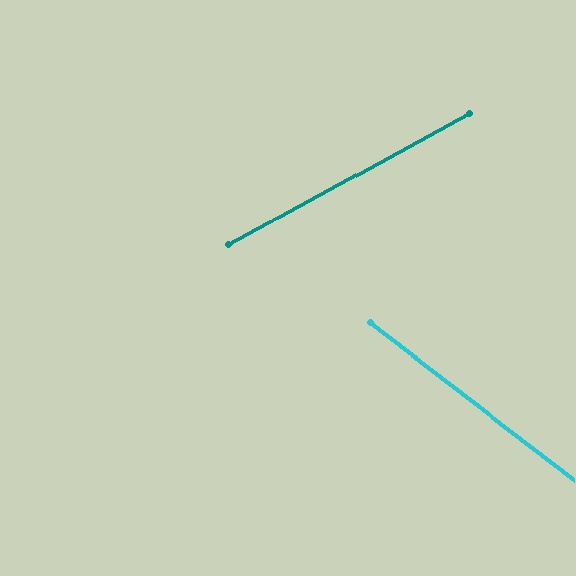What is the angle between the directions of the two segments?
Approximately 66 degrees.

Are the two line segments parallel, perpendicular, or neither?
Neither parallel nor perpendicular — they differ by about 66°.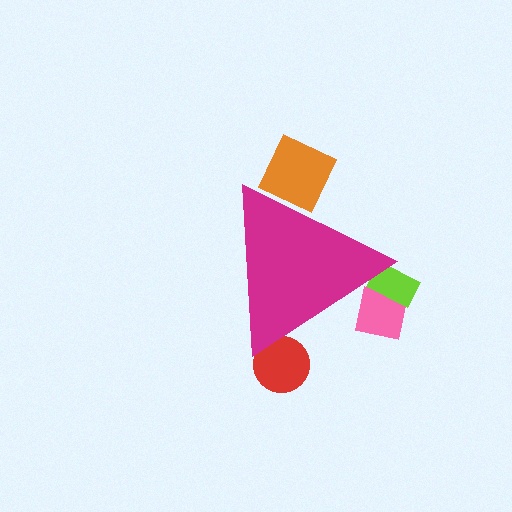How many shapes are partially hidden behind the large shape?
4 shapes are partially hidden.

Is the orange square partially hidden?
Yes, the orange square is partially hidden behind the magenta triangle.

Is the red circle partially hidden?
Yes, the red circle is partially hidden behind the magenta triangle.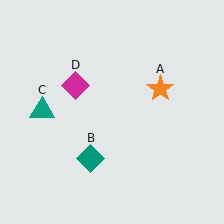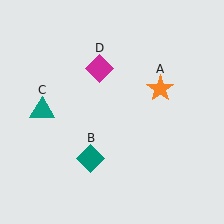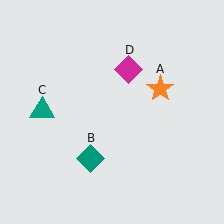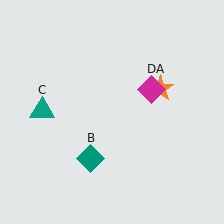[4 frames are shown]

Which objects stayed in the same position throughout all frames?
Orange star (object A) and teal diamond (object B) and teal triangle (object C) remained stationary.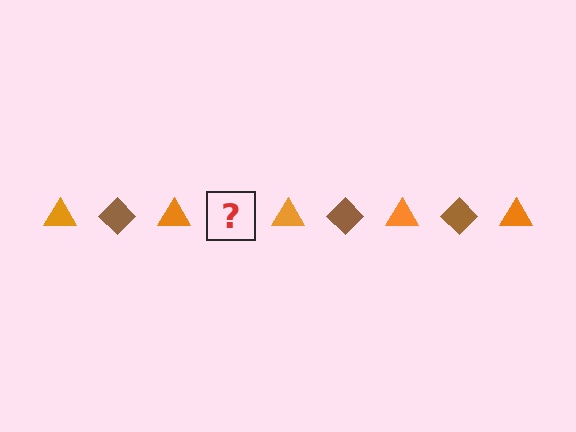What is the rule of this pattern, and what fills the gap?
The rule is that the pattern alternates between orange triangle and brown diamond. The gap should be filled with a brown diamond.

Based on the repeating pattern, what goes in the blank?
The blank should be a brown diamond.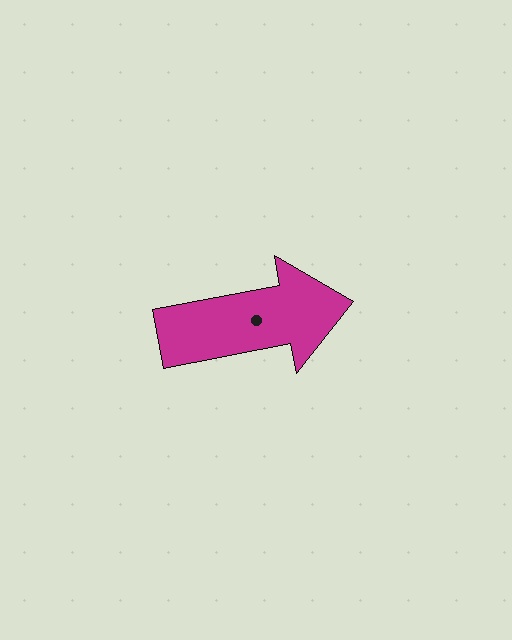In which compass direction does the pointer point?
East.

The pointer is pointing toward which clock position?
Roughly 3 o'clock.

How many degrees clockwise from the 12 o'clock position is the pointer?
Approximately 79 degrees.